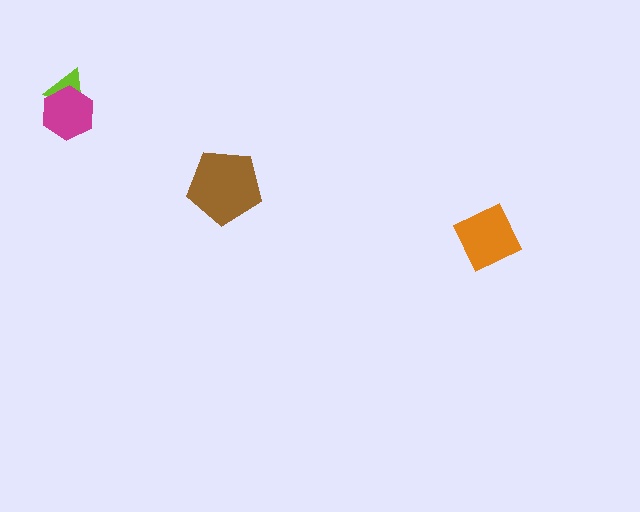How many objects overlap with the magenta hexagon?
1 object overlaps with the magenta hexagon.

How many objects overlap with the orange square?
0 objects overlap with the orange square.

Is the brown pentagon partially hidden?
No, no other shape covers it.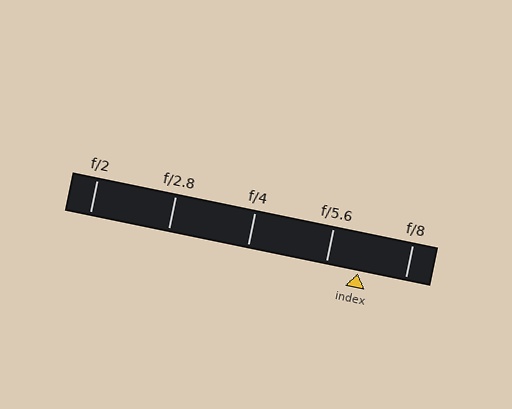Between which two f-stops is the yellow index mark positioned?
The index mark is between f/5.6 and f/8.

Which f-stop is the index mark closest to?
The index mark is closest to f/5.6.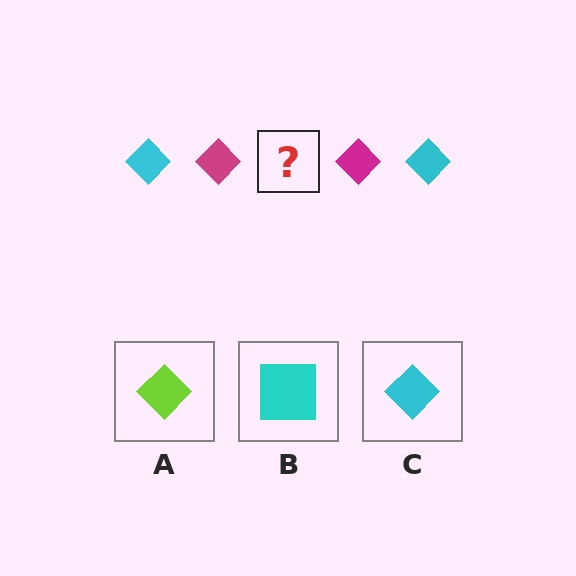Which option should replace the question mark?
Option C.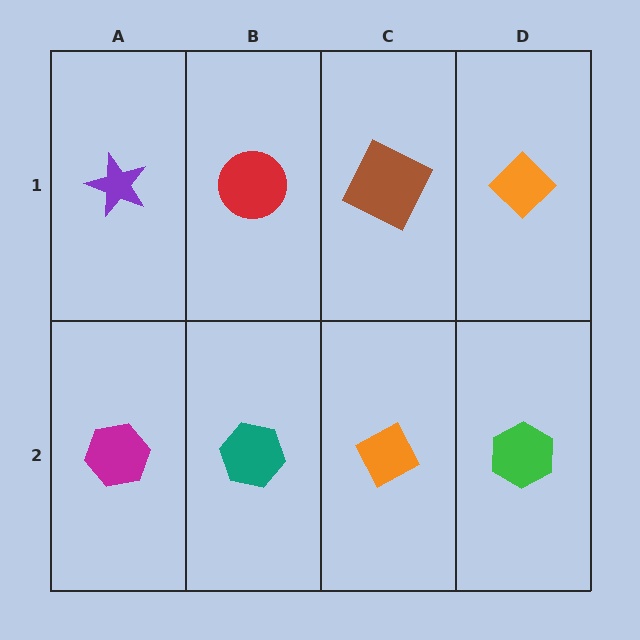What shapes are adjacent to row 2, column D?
An orange diamond (row 1, column D), an orange diamond (row 2, column C).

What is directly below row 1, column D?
A green hexagon.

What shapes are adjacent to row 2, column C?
A brown square (row 1, column C), a teal hexagon (row 2, column B), a green hexagon (row 2, column D).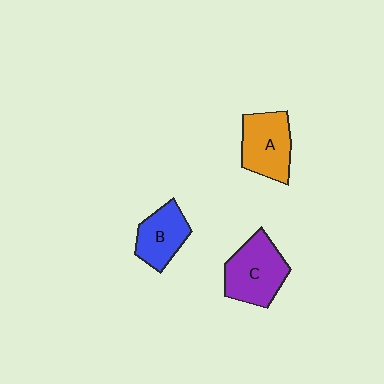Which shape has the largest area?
Shape C (purple).